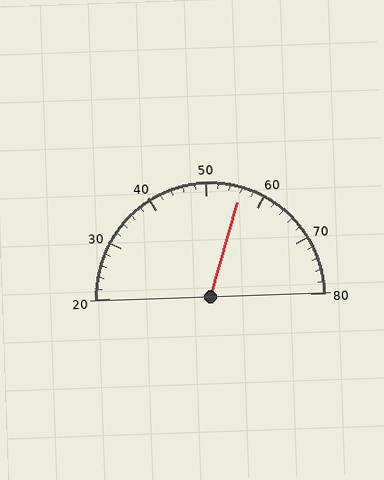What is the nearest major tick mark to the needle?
The nearest major tick mark is 60.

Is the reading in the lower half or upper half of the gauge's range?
The reading is in the upper half of the range (20 to 80).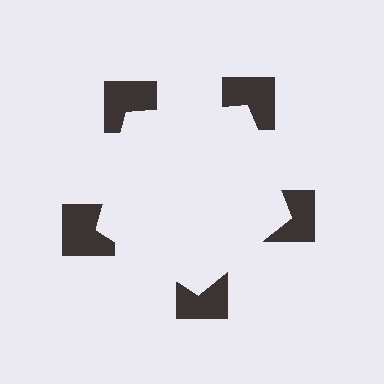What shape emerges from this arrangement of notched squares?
An illusory pentagon — its edges are inferred from the aligned wedge cuts in the notched squares, not physically drawn.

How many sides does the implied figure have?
5 sides.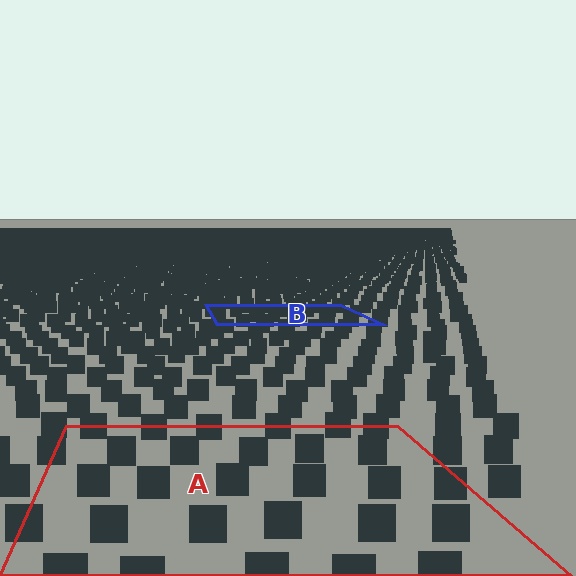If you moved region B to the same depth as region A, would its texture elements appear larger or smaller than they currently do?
They would appear larger. At a closer depth, the same texture elements are projected at a bigger on-screen size.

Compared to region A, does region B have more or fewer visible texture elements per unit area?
Region B has more texture elements per unit area — they are packed more densely because it is farther away.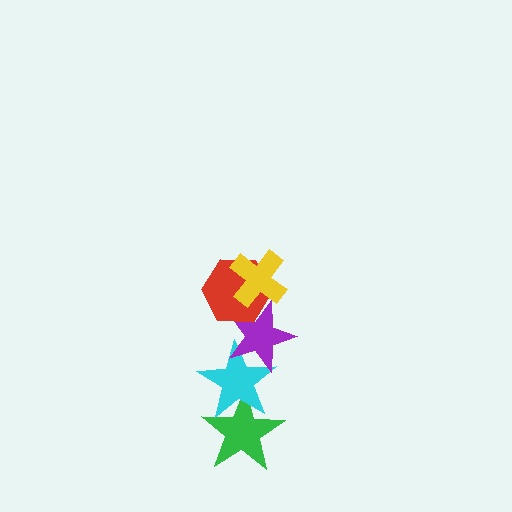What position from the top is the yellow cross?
The yellow cross is 1st from the top.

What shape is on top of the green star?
The cyan star is on top of the green star.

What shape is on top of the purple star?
The red hexagon is on top of the purple star.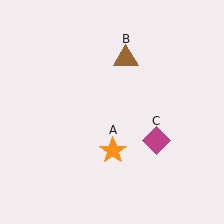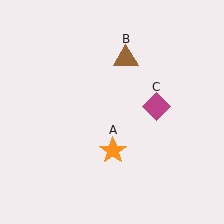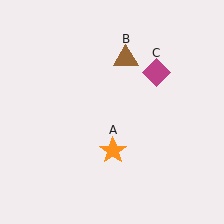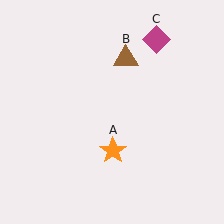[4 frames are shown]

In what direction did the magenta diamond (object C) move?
The magenta diamond (object C) moved up.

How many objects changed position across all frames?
1 object changed position: magenta diamond (object C).